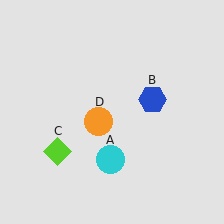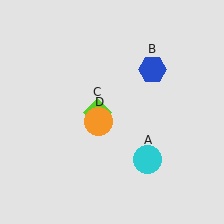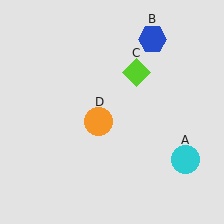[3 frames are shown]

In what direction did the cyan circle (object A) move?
The cyan circle (object A) moved right.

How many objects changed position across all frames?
3 objects changed position: cyan circle (object A), blue hexagon (object B), lime diamond (object C).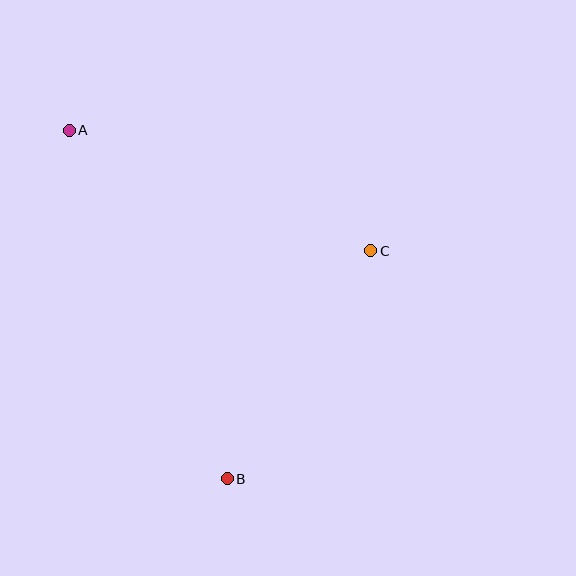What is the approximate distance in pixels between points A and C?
The distance between A and C is approximately 325 pixels.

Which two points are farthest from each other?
Points A and B are farthest from each other.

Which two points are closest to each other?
Points B and C are closest to each other.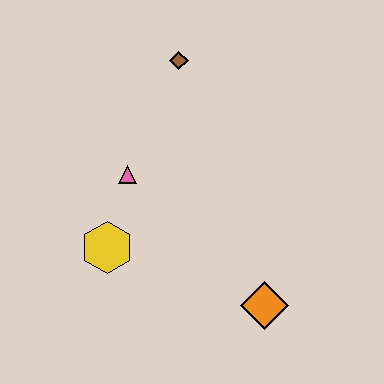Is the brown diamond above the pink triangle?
Yes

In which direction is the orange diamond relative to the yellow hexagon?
The orange diamond is to the right of the yellow hexagon.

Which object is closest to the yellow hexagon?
The pink triangle is closest to the yellow hexagon.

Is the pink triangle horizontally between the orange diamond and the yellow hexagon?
Yes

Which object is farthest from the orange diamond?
The brown diamond is farthest from the orange diamond.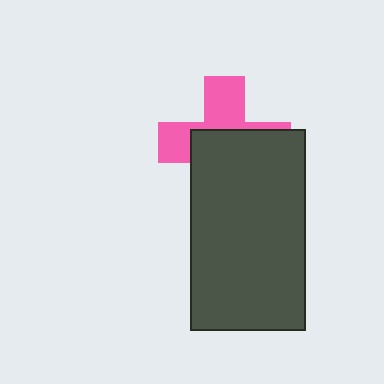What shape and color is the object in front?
The object in front is a dark gray rectangle.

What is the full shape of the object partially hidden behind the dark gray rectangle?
The partially hidden object is a pink cross.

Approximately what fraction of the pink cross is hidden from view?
Roughly 57% of the pink cross is hidden behind the dark gray rectangle.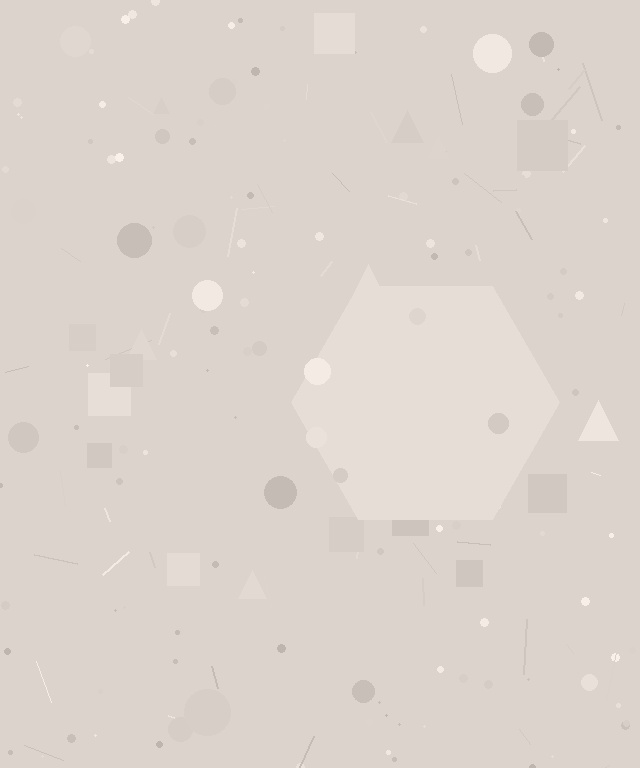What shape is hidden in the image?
A hexagon is hidden in the image.